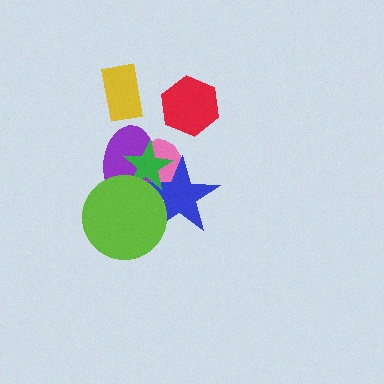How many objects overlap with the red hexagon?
0 objects overlap with the red hexagon.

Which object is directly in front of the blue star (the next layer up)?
The green star is directly in front of the blue star.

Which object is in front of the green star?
The lime circle is in front of the green star.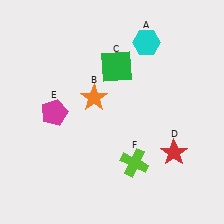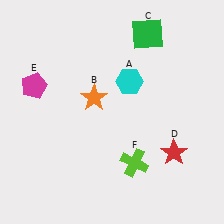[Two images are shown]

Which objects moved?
The objects that moved are: the cyan hexagon (A), the green square (C), the magenta pentagon (E).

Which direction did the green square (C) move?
The green square (C) moved up.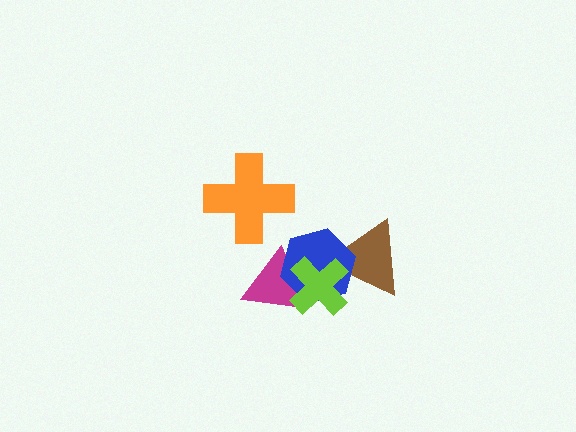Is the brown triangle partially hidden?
Yes, it is partially covered by another shape.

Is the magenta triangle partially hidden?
Yes, it is partially covered by another shape.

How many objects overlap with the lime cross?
3 objects overlap with the lime cross.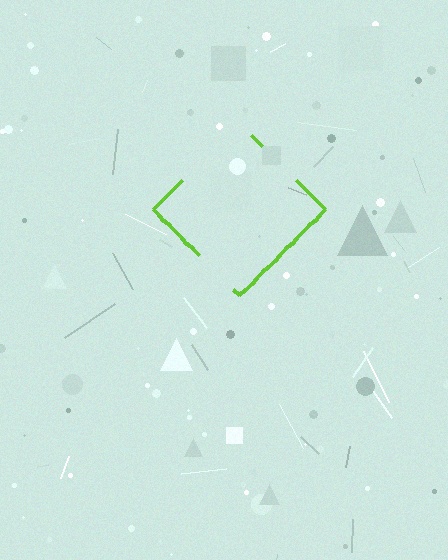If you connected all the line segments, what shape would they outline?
They would outline a diamond.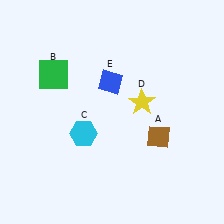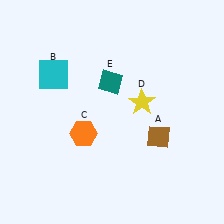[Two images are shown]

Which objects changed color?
B changed from green to cyan. C changed from cyan to orange. E changed from blue to teal.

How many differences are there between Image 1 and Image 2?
There are 3 differences between the two images.